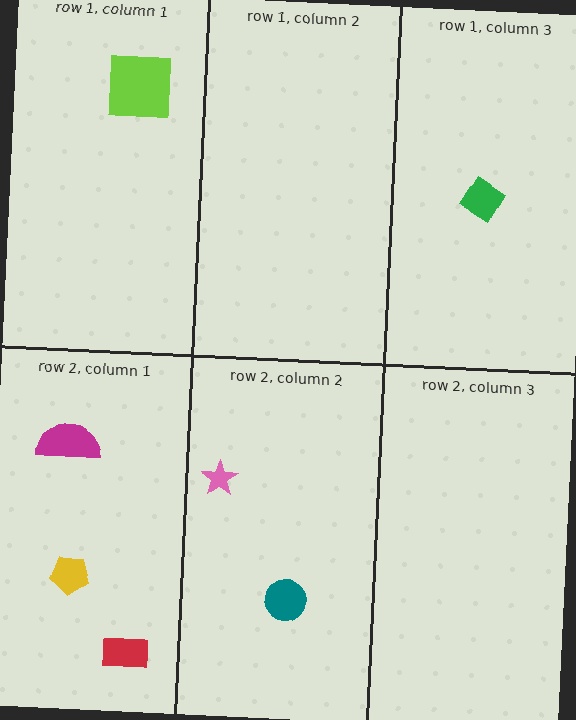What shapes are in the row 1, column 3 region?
The green diamond.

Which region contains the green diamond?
The row 1, column 3 region.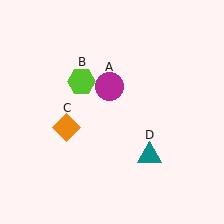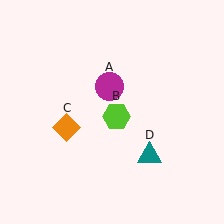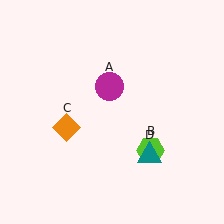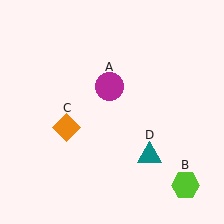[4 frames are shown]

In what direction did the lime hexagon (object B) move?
The lime hexagon (object B) moved down and to the right.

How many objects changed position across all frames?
1 object changed position: lime hexagon (object B).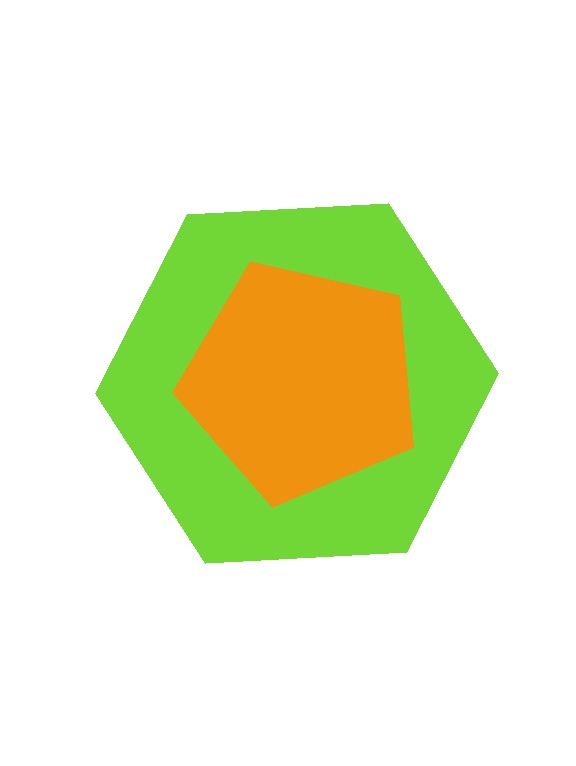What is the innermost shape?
The orange pentagon.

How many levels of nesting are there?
2.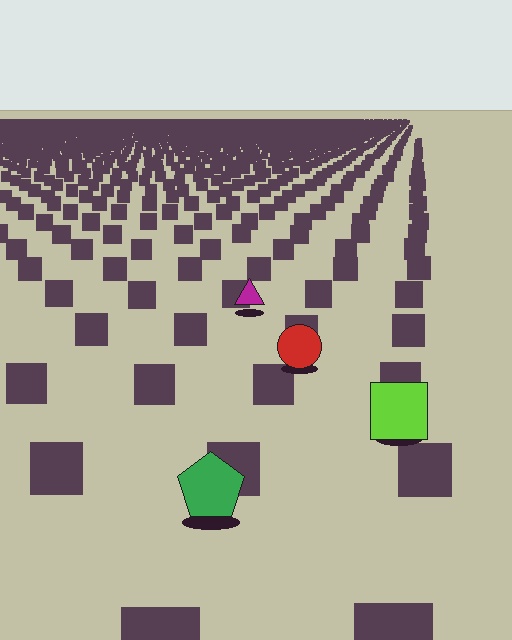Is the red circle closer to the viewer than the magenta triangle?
Yes. The red circle is closer — you can tell from the texture gradient: the ground texture is coarser near it.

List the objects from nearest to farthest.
From nearest to farthest: the green pentagon, the lime square, the red circle, the magenta triangle.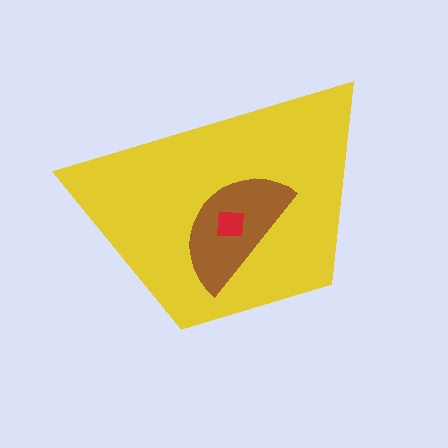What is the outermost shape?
The yellow trapezoid.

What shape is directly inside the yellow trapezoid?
The brown semicircle.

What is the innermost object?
The red square.